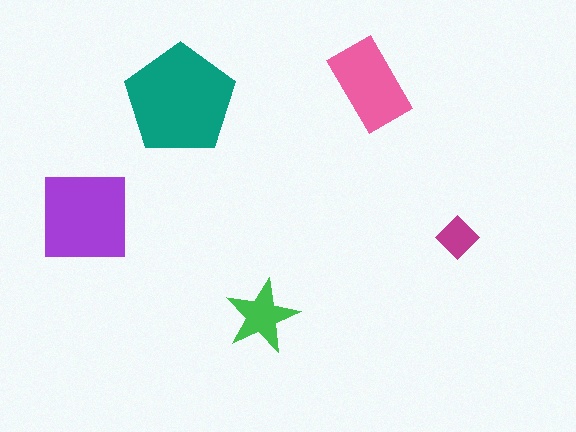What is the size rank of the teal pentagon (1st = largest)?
1st.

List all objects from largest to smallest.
The teal pentagon, the purple square, the pink rectangle, the green star, the magenta diamond.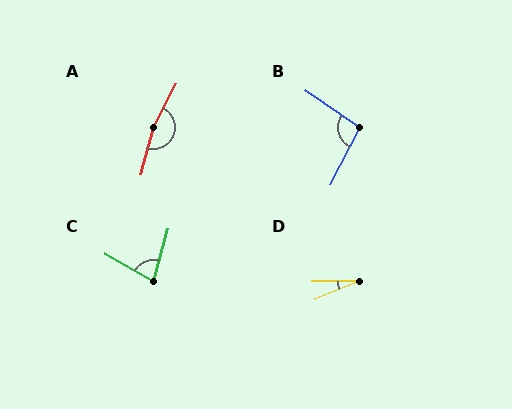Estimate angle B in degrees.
Approximately 98 degrees.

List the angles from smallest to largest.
D (23°), C (75°), B (98°), A (167°).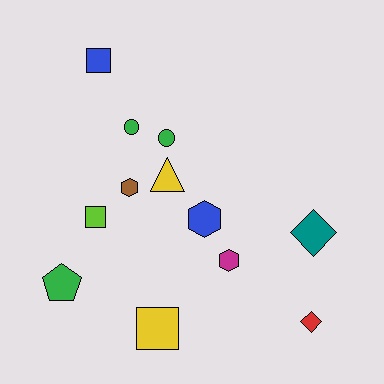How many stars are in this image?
There are no stars.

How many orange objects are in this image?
There are no orange objects.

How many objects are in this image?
There are 12 objects.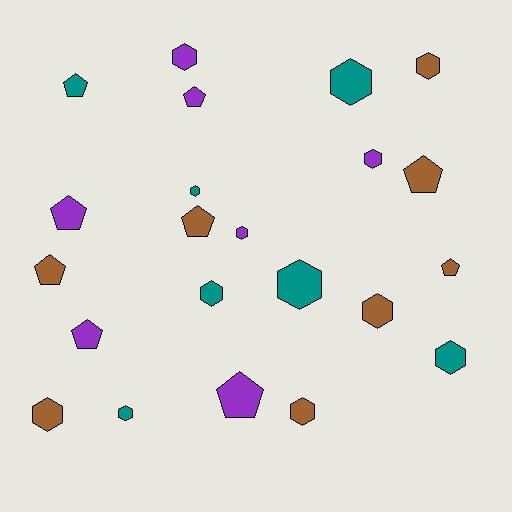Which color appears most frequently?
Brown, with 8 objects.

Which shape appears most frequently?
Hexagon, with 13 objects.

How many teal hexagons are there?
There are 6 teal hexagons.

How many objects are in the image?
There are 22 objects.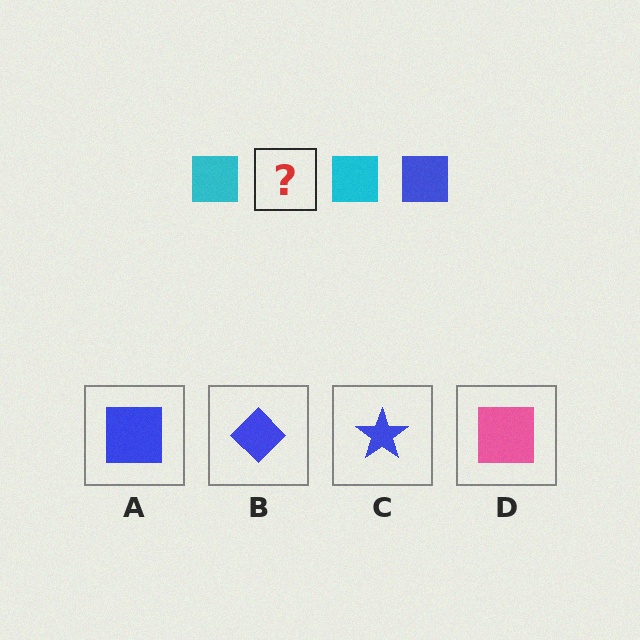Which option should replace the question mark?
Option A.